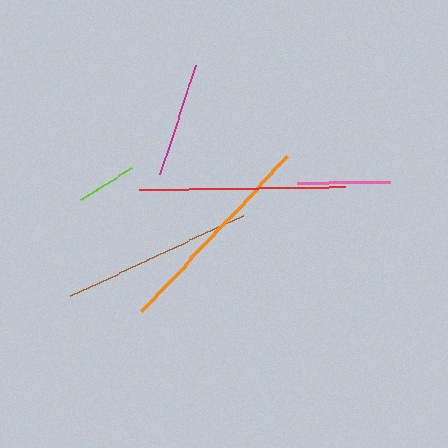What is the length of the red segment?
The red segment is approximately 207 pixels long.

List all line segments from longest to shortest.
From longest to shortest: orange, red, brown, magenta, pink, lime.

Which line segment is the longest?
The orange line is the longest at approximately 213 pixels.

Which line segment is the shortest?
The lime line is the shortest at approximately 60 pixels.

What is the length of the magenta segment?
The magenta segment is approximately 114 pixels long.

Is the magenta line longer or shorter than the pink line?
The magenta line is longer than the pink line.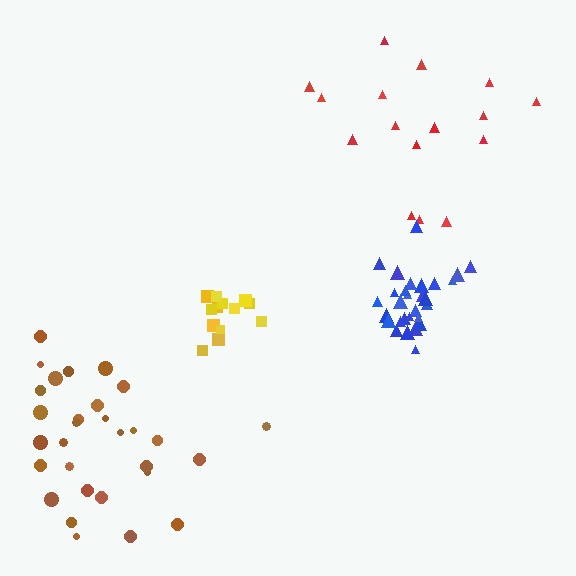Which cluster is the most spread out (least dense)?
Red.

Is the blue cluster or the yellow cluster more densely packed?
Blue.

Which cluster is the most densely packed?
Blue.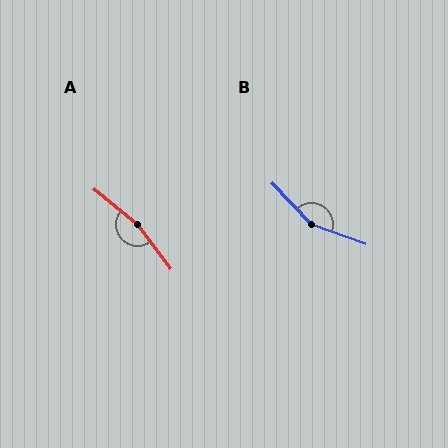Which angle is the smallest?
B, at approximately 153 degrees.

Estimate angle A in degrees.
Approximately 166 degrees.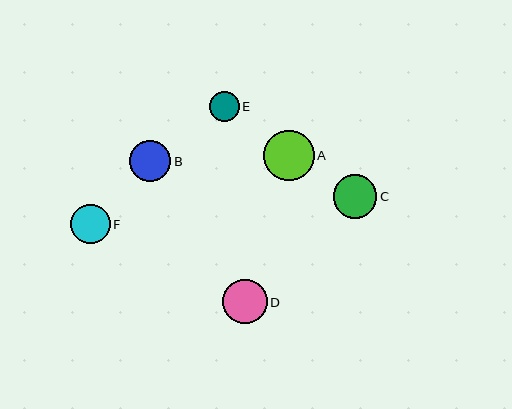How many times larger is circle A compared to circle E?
Circle A is approximately 1.7 times the size of circle E.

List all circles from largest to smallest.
From largest to smallest: A, D, C, B, F, E.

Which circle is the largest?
Circle A is the largest with a size of approximately 51 pixels.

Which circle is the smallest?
Circle E is the smallest with a size of approximately 29 pixels.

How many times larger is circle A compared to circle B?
Circle A is approximately 1.2 times the size of circle B.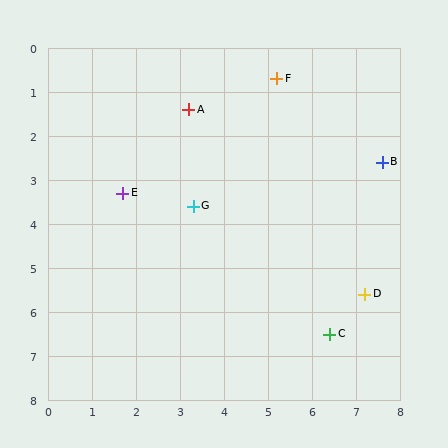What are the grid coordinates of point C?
Point C is at approximately (6.4, 6.5).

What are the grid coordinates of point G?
Point G is at approximately (3.3, 3.6).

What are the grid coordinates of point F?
Point F is at approximately (5.2, 0.7).